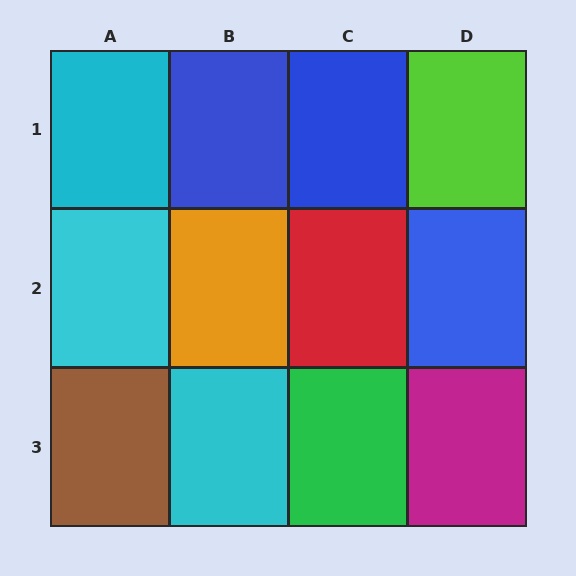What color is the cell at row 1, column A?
Cyan.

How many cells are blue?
3 cells are blue.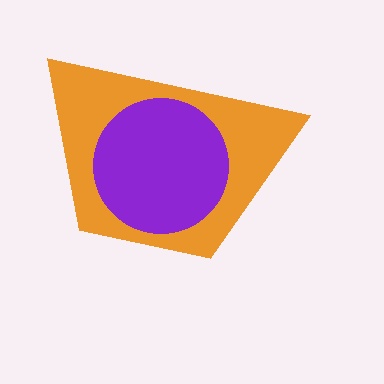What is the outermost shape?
The orange trapezoid.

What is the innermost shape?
The purple circle.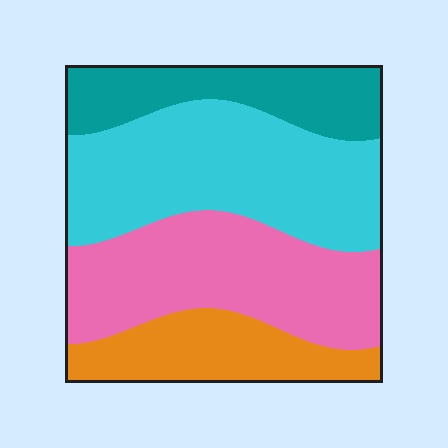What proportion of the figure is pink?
Pink takes up about one third (1/3) of the figure.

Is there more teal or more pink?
Pink.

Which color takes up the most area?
Cyan, at roughly 35%.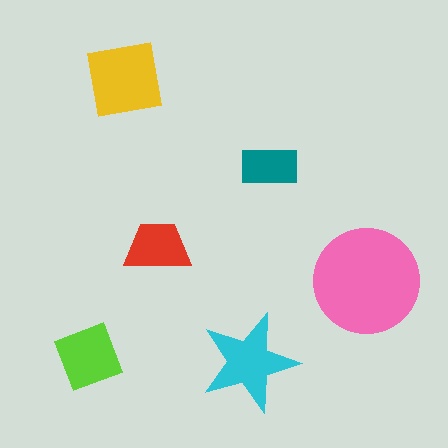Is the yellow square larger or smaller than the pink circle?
Smaller.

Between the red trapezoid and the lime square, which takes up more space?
The lime square.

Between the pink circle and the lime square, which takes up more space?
The pink circle.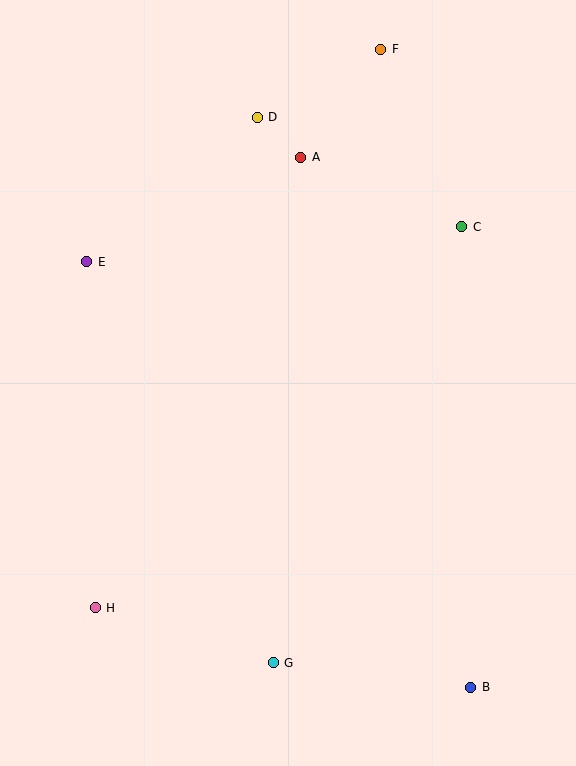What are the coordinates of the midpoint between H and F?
The midpoint between H and F is at (238, 329).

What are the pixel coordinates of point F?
Point F is at (381, 49).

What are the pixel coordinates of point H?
Point H is at (95, 608).